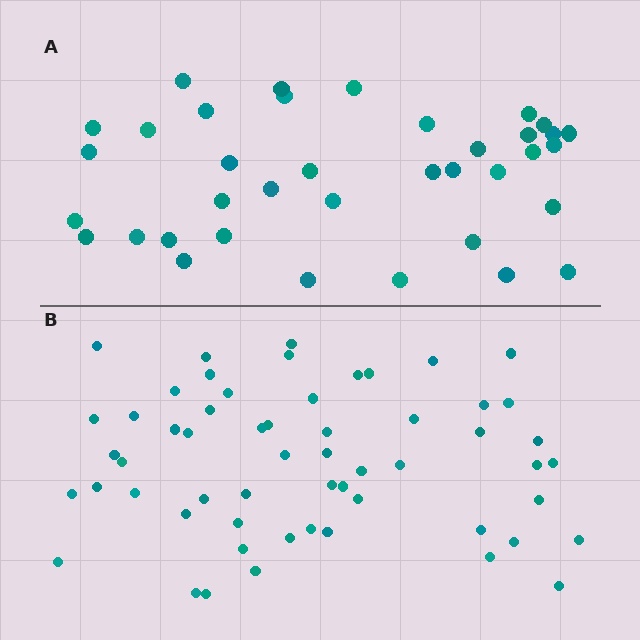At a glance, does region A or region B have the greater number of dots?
Region B (the bottom region) has more dots.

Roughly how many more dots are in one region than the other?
Region B has approximately 20 more dots than region A.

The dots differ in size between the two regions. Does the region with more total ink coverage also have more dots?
No. Region A has more total ink coverage because its dots are larger, but region B actually contains more individual dots. Total area can be misleading — the number of items is what matters here.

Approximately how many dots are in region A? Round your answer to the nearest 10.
About 40 dots. (The exact count is 37, which rounds to 40.)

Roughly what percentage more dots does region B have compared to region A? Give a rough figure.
About 55% more.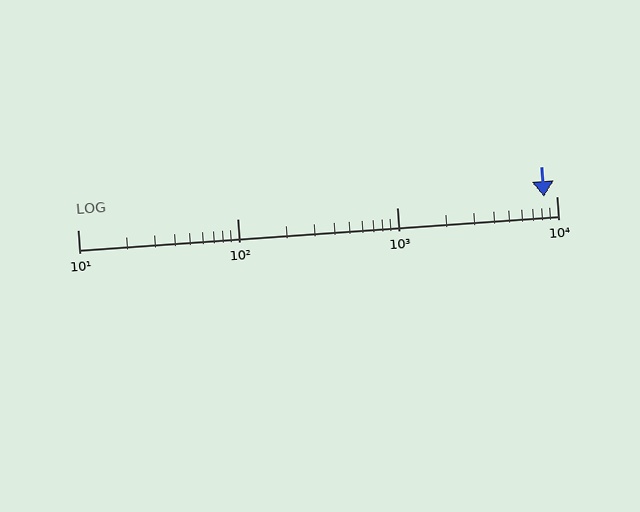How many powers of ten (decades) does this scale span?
The scale spans 3 decades, from 10 to 10000.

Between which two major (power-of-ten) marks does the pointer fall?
The pointer is between 1000 and 10000.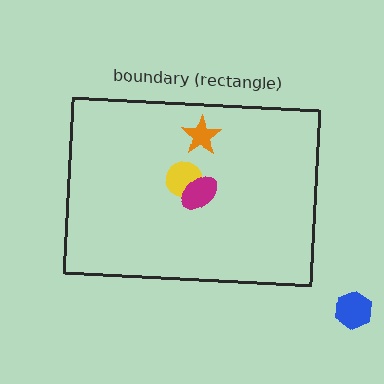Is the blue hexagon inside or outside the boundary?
Outside.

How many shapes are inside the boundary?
3 inside, 1 outside.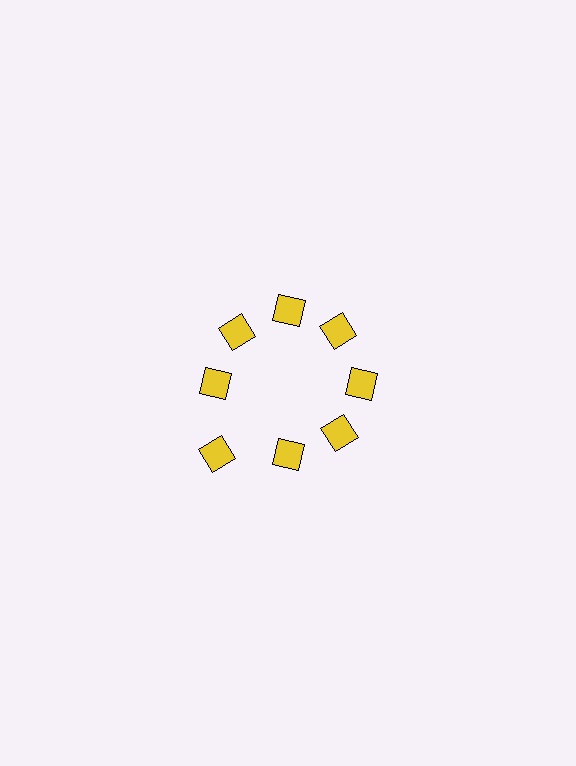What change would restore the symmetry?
The symmetry would be restored by moving it inward, back onto the ring so that all 8 diamonds sit at equal angles and equal distance from the center.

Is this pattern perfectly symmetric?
No. The 8 yellow diamonds are arranged in a ring, but one element near the 8 o'clock position is pushed outward from the center, breaking the 8-fold rotational symmetry.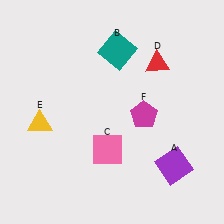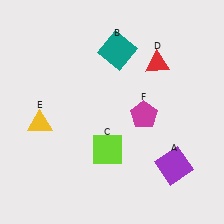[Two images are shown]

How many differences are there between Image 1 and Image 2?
There is 1 difference between the two images.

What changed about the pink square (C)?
In Image 1, C is pink. In Image 2, it changed to lime.